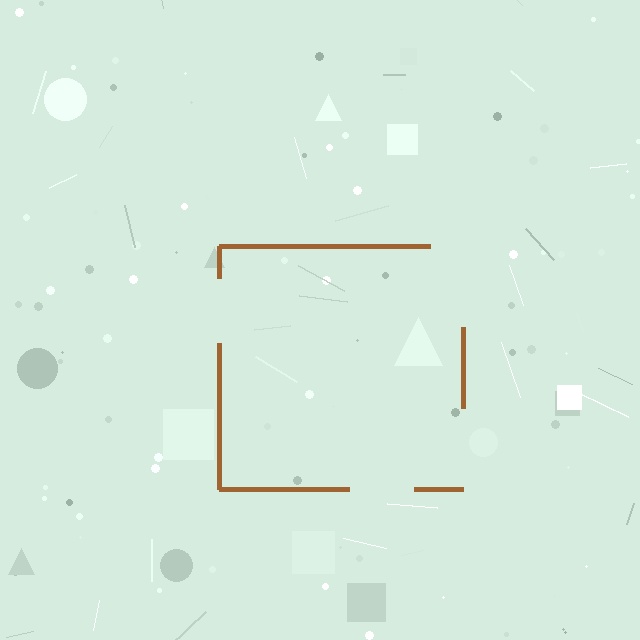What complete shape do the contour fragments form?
The contour fragments form a square.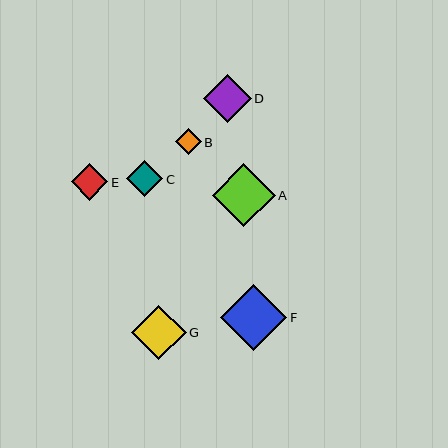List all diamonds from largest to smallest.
From largest to smallest: F, A, G, D, E, C, B.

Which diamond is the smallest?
Diamond B is the smallest with a size of approximately 26 pixels.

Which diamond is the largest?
Diamond F is the largest with a size of approximately 66 pixels.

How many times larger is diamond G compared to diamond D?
Diamond G is approximately 1.1 times the size of diamond D.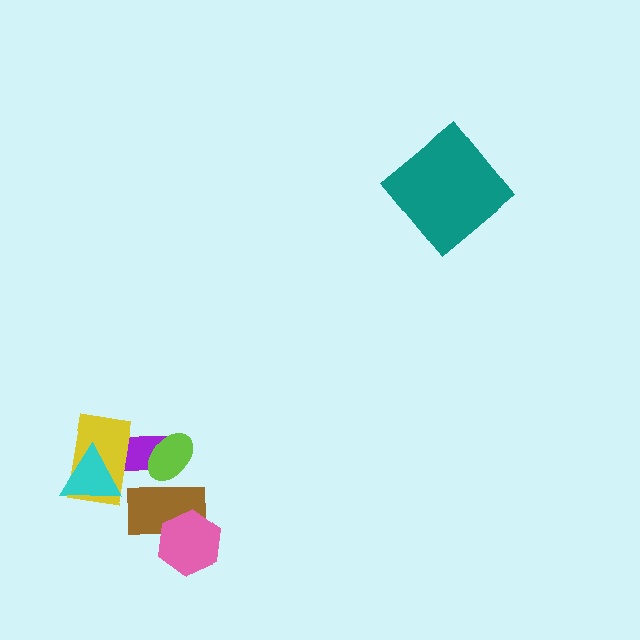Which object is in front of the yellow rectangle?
The cyan triangle is in front of the yellow rectangle.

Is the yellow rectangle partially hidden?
Yes, it is partially covered by another shape.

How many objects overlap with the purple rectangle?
2 objects overlap with the purple rectangle.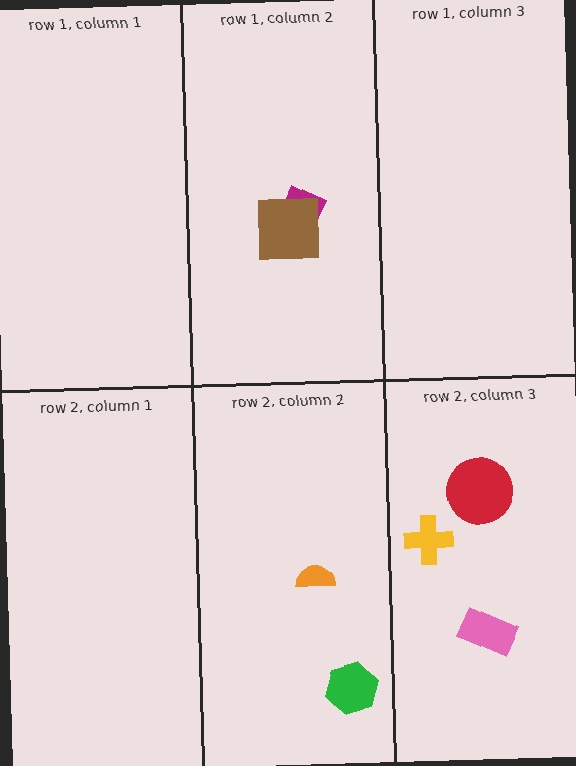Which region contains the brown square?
The row 1, column 2 region.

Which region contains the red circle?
The row 2, column 3 region.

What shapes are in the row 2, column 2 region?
The green hexagon, the orange semicircle.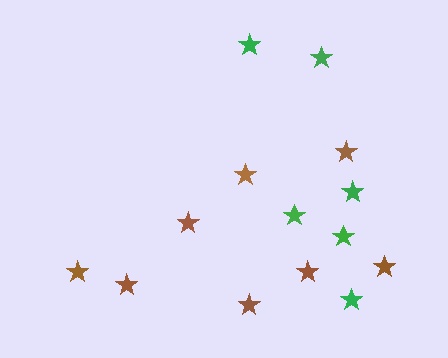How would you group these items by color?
There are 2 groups: one group of green stars (6) and one group of brown stars (8).